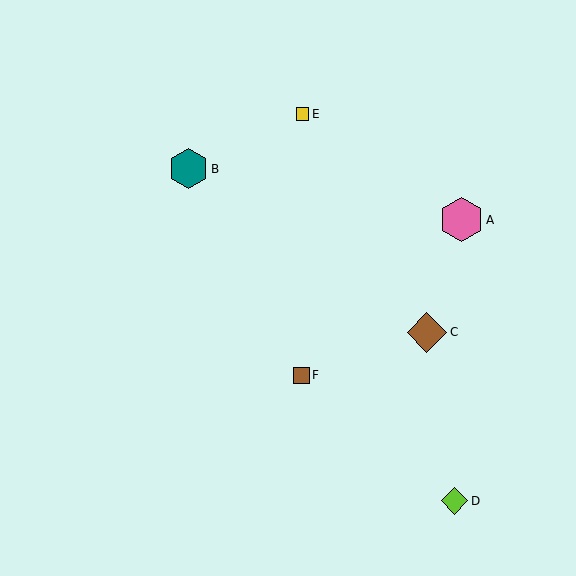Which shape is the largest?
The pink hexagon (labeled A) is the largest.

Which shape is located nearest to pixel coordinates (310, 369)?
The brown square (labeled F) at (301, 375) is nearest to that location.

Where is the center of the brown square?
The center of the brown square is at (301, 375).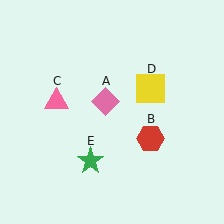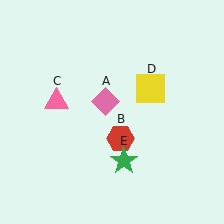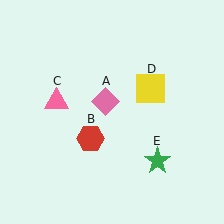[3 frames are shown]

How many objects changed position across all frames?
2 objects changed position: red hexagon (object B), green star (object E).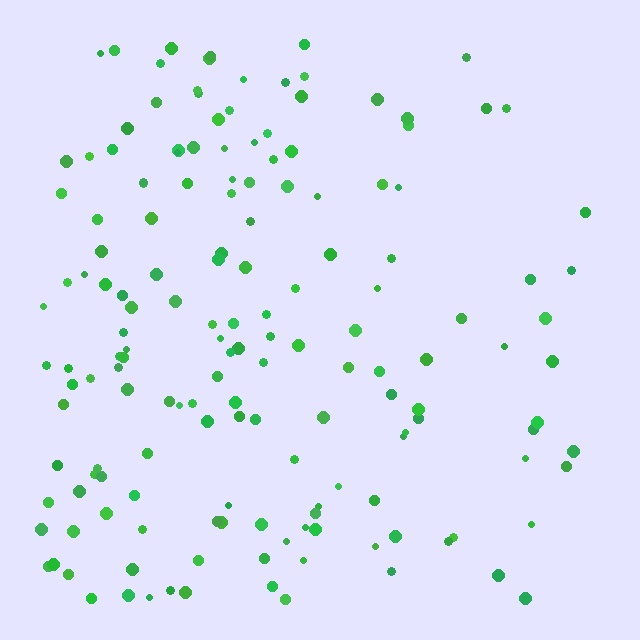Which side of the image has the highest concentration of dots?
The left.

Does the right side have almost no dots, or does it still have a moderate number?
Still a moderate number, just noticeably fewer than the left.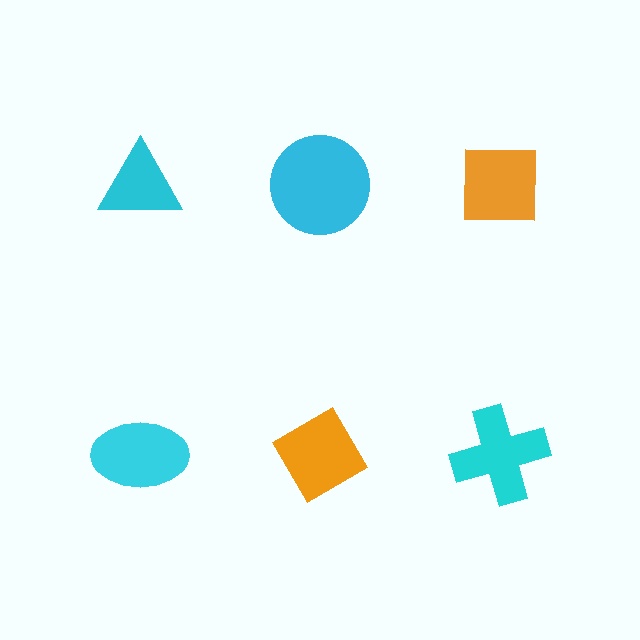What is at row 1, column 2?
A cyan circle.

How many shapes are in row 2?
3 shapes.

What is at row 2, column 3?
A cyan cross.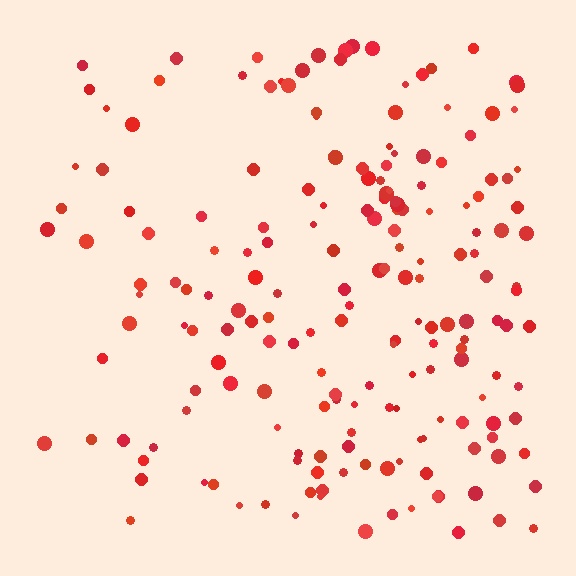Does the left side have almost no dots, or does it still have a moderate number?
Still a moderate number, just noticeably fewer than the right.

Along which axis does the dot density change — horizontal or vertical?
Horizontal.